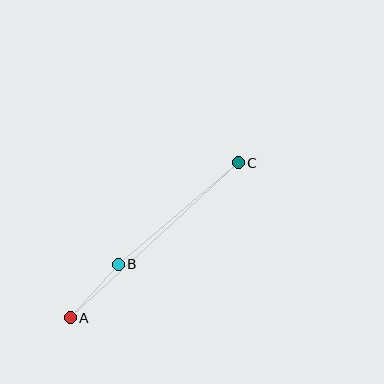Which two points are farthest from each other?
Points A and C are farthest from each other.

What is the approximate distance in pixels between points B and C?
The distance between B and C is approximately 157 pixels.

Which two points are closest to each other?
Points A and B are closest to each other.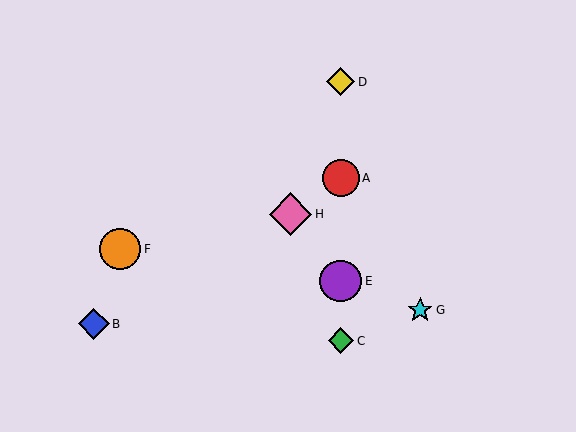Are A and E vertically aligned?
Yes, both are at x≈341.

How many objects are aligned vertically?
4 objects (A, C, D, E) are aligned vertically.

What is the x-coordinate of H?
Object H is at x≈291.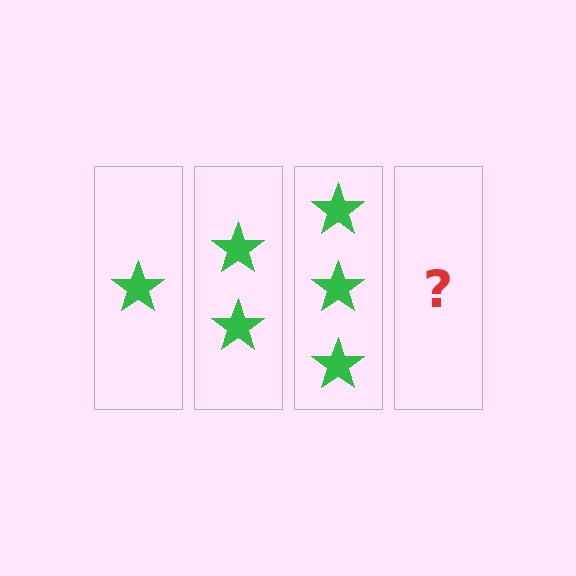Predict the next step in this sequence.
The next step is 4 stars.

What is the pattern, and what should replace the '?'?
The pattern is that each step adds one more star. The '?' should be 4 stars.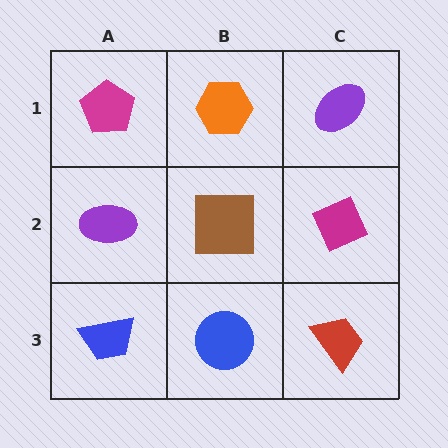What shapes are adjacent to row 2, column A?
A magenta pentagon (row 1, column A), a blue trapezoid (row 3, column A), a brown square (row 2, column B).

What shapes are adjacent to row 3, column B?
A brown square (row 2, column B), a blue trapezoid (row 3, column A), a red trapezoid (row 3, column C).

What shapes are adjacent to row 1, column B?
A brown square (row 2, column B), a magenta pentagon (row 1, column A), a purple ellipse (row 1, column C).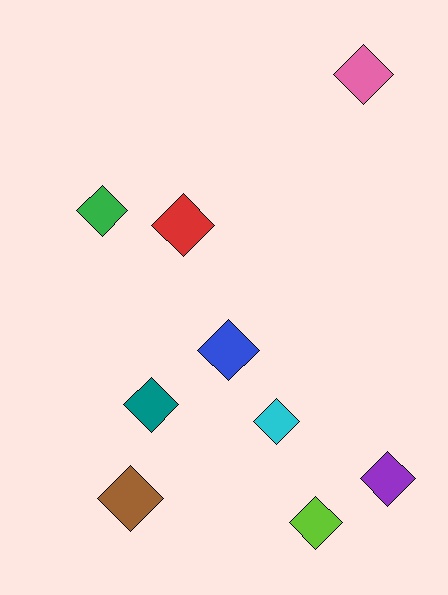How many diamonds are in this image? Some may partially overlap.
There are 9 diamonds.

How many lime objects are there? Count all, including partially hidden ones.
There is 1 lime object.